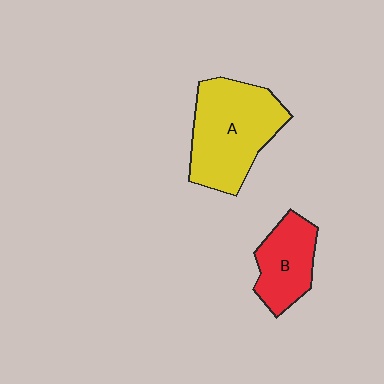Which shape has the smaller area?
Shape B (red).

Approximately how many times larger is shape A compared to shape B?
Approximately 1.7 times.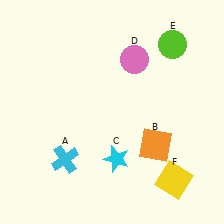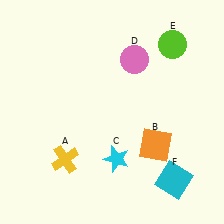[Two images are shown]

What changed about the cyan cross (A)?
In Image 1, A is cyan. In Image 2, it changed to yellow.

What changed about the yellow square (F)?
In Image 1, F is yellow. In Image 2, it changed to cyan.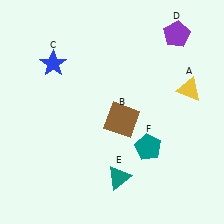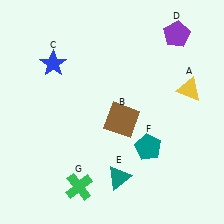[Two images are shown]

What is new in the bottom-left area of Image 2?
A green cross (G) was added in the bottom-left area of Image 2.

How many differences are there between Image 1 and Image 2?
There is 1 difference between the two images.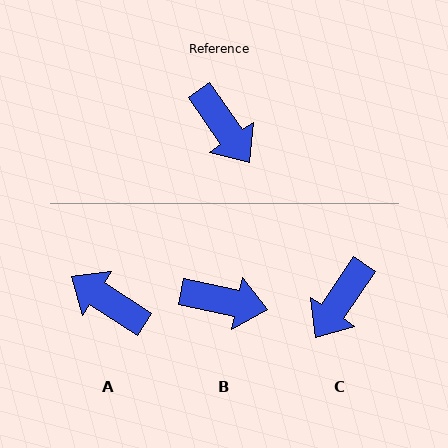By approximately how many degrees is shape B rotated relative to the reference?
Approximately 44 degrees counter-clockwise.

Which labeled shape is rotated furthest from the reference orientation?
A, about 158 degrees away.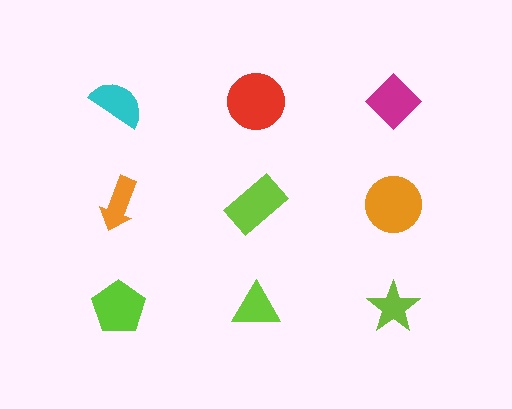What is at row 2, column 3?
An orange circle.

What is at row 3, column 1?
A lime pentagon.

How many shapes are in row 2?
3 shapes.